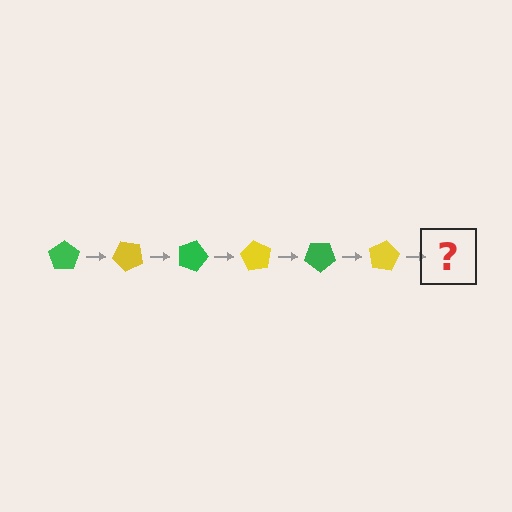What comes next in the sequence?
The next element should be a green pentagon, rotated 270 degrees from the start.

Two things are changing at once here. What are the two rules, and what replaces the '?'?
The two rules are that it rotates 45 degrees each step and the color cycles through green and yellow. The '?' should be a green pentagon, rotated 270 degrees from the start.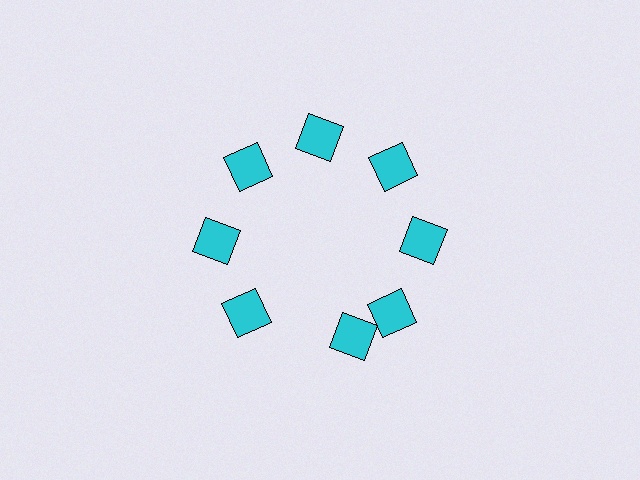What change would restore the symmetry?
The symmetry would be restored by rotating it back into even spacing with its neighbors so that all 8 squares sit at equal angles and equal distance from the center.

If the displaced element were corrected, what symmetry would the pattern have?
It would have 8-fold rotational symmetry — the pattern would map onto itself every 45 degrees.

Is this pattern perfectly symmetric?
No. The 8 cyan squares are arranged in a ring, but one element near the 6 o'clock position is rotated out of alignment along the ring, breaking the 8-fold rotational symmetry.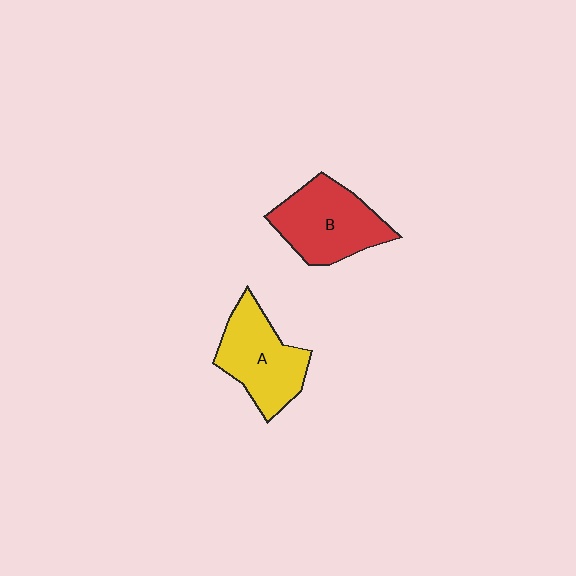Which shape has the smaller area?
Shape A (yellow).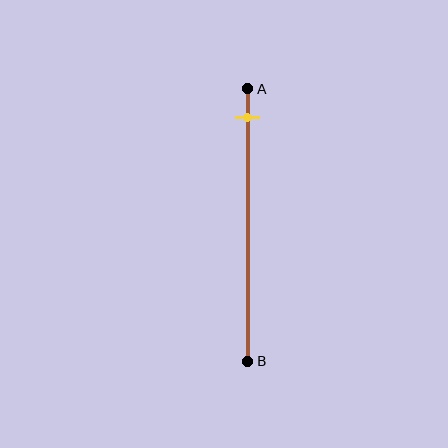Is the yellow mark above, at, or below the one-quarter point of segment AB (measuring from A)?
The yellow mark is above the one-quarter point of segment AB.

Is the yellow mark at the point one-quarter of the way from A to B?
No, the mark is at about 10% from A, not at the 25% one-quarter point.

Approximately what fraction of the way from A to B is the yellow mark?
The yellow mark is approximately 10% of the way from A to B.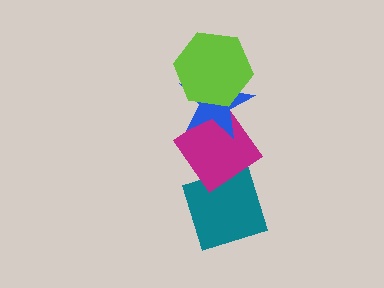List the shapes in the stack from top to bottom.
From top to bottom: the lime hexagon, the blue star, the magenta diamond, the teal diamond.